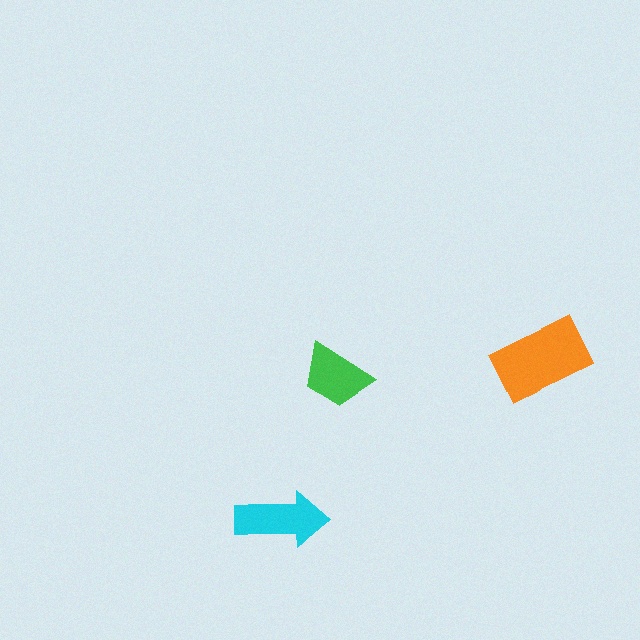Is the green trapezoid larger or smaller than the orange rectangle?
Smaller.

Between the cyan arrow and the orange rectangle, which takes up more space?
The orange rectangle.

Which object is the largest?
The orange rectangle.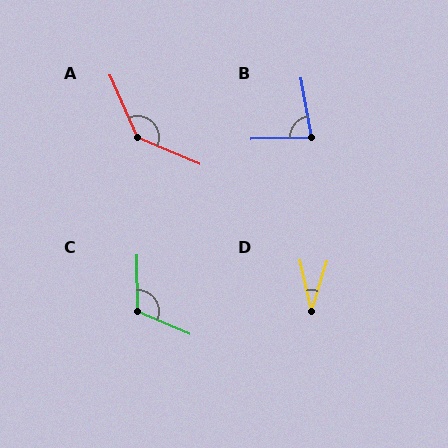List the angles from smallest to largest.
D (30°), B (81°), C (114°), A (137°).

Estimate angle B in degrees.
Approximately 81 degrees.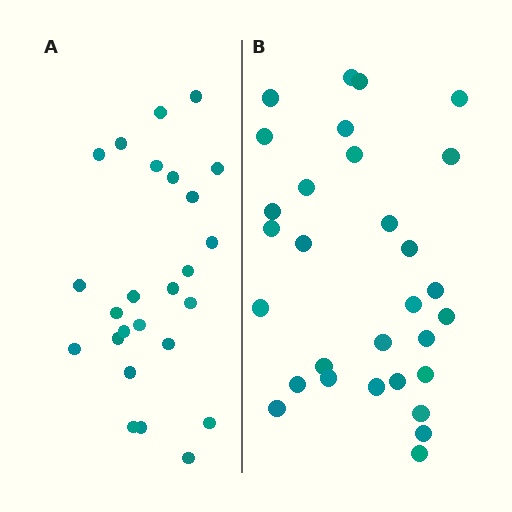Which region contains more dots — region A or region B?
Region B (the right region) has more dots.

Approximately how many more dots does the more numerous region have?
Region B has about 5 more dots than region A.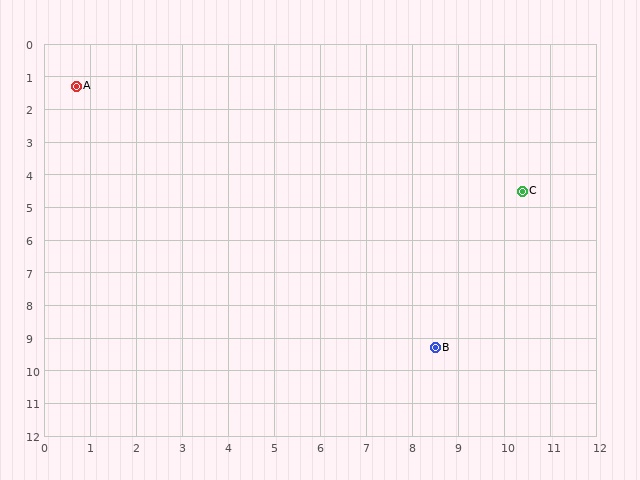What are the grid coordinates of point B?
Point B is at approximately (8.5, 9.3).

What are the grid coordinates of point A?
Point A is at approximately (0.7, 1.3).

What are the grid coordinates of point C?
Point C is at approximately (10.4, 4.5).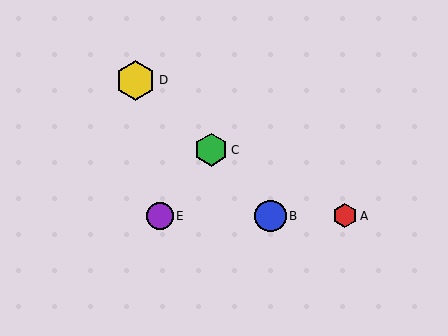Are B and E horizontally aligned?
Yes, both are at y≈216.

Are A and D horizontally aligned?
No, A is at y≈216 and D is at y≈80.